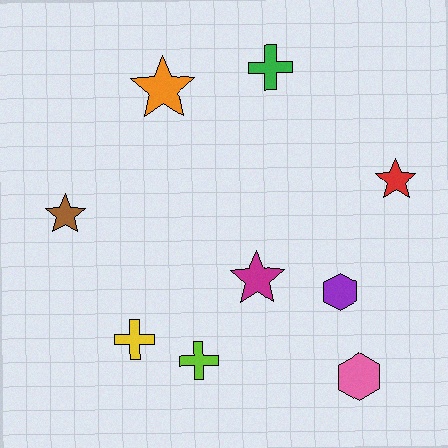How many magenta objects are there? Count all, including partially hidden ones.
There is 1 magenta object.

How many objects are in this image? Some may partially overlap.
There are 9 objects.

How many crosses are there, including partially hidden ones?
There are 3 crosses.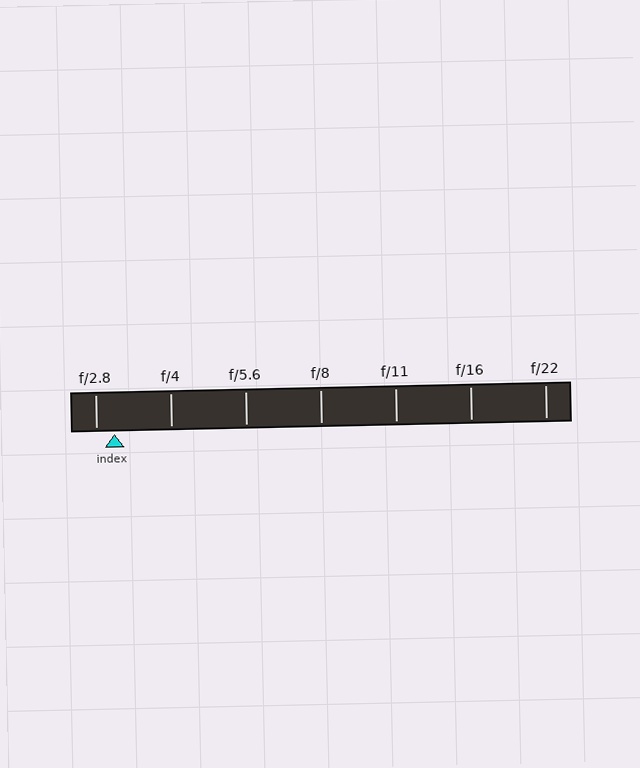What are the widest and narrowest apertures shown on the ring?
The widest aperture shown is f/2.8 and the narrowest is f/22.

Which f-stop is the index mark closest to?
The index mark is closest to f/2.8.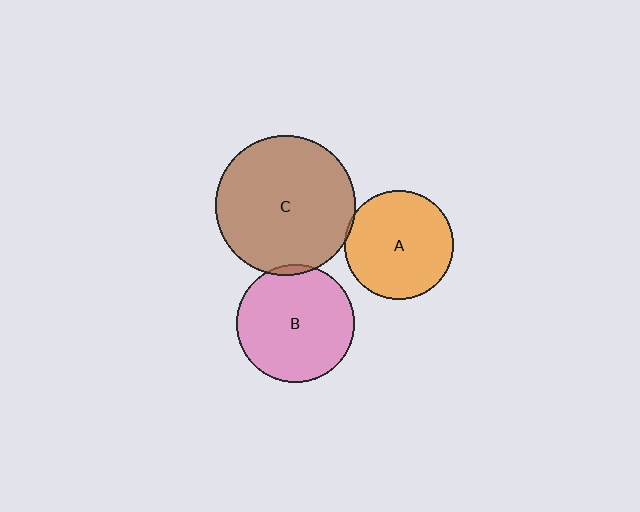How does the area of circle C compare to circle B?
Approximately 1.4 times.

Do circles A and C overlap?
Yes.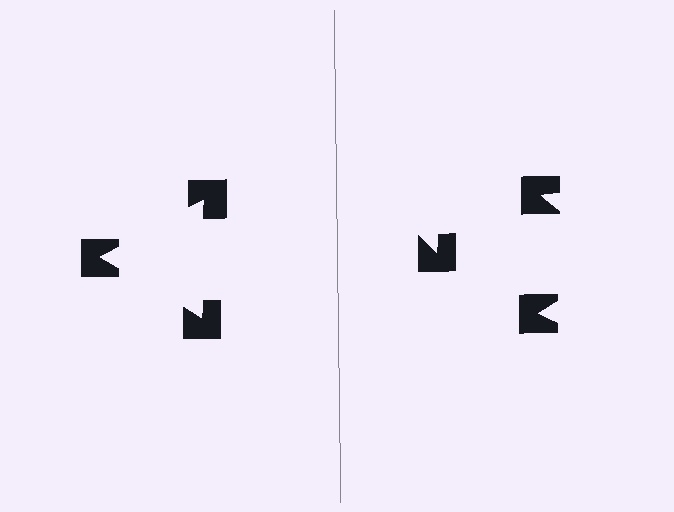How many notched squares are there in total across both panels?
6 — 3 on each side.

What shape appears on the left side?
An illusory triangle.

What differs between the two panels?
The notched squares are positioned identically on both sides; only the wedge orientations differ. On the left they align to a triangle; on the right they are misaligned.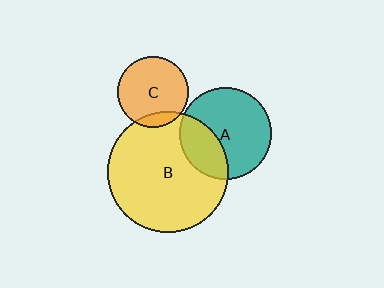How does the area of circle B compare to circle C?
Approximately 2.9 times.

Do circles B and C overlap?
Yes.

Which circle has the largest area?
Circle B (yellow).